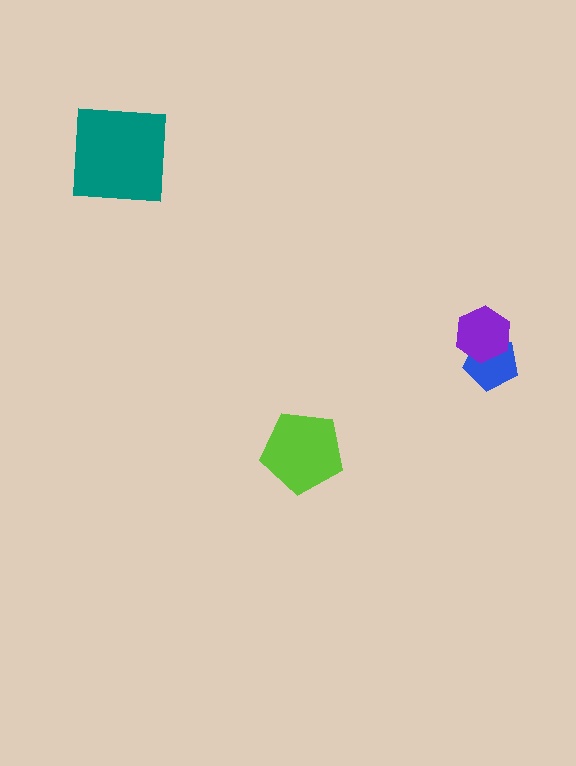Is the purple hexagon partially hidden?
No, no other shape covers it.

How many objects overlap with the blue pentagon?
1 object overlaps with the blue pentagon.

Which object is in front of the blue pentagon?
The purple hexagon is in front of the blue pentagon.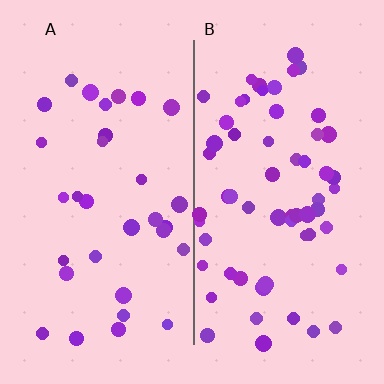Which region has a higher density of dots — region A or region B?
B (the right).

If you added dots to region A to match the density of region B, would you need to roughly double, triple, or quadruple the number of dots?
Approximately double.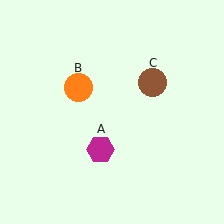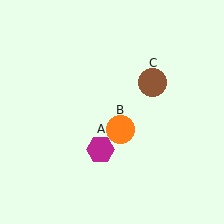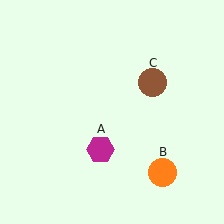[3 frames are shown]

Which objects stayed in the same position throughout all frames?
Magenta hexagon (object A) and brown circle (object C) remained stationary.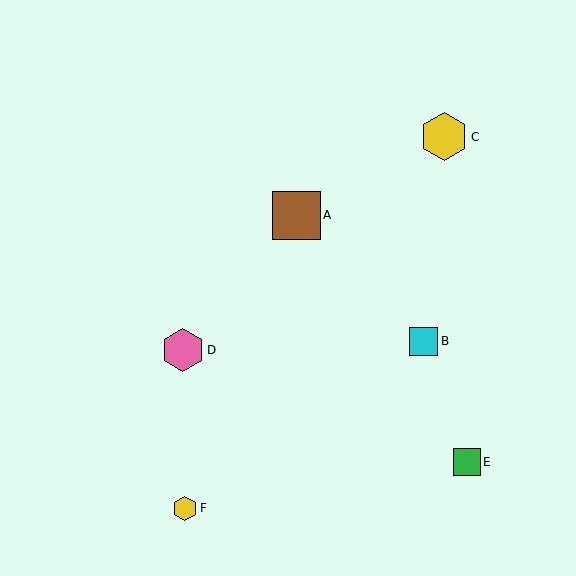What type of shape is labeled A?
Shape A is a brown square.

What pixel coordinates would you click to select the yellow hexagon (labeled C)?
Click at (444, 137) to select the yellow hexagon C.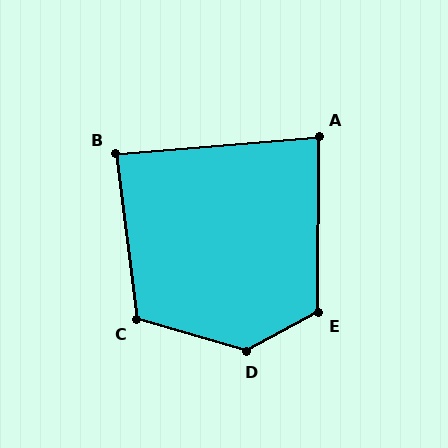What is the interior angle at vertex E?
Approximately 119 degrees (obtuse).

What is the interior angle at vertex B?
Approximately 88 degrees (approximately right).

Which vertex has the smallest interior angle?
A, at approximately 85 degrees.